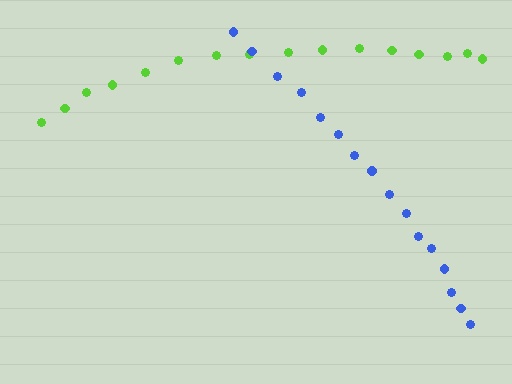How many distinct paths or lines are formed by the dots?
There are 2 distinct paths.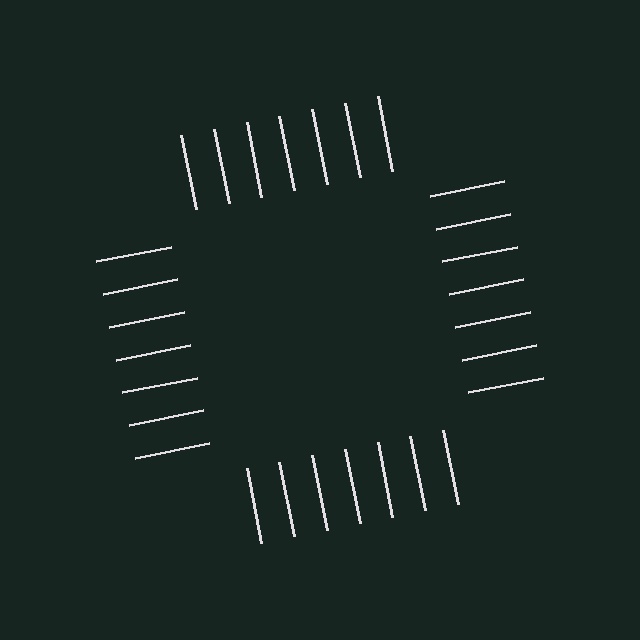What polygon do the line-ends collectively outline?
An illusory square — the line segments terminate on its edges but no continuous stroke is drawn.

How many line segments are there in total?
28 — 7 along each of the 4 edges.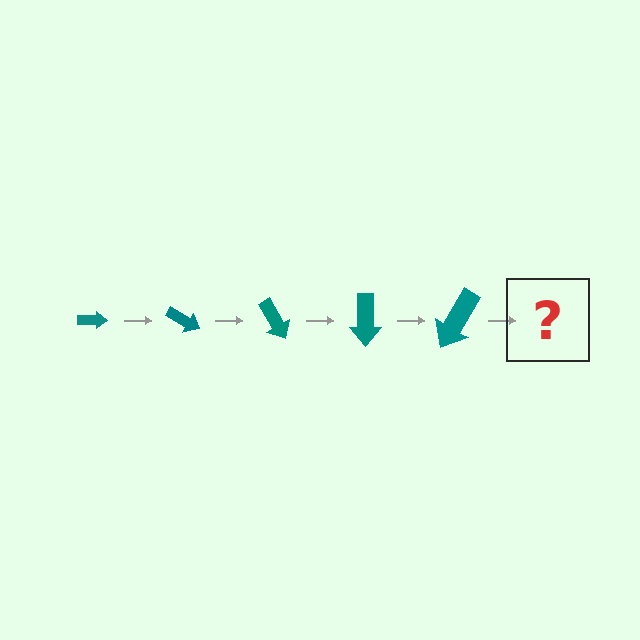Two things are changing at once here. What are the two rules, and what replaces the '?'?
The two rules are that the arrow grows larger each step and it rotates 30 degrees each step. The '?' should be an arrow, larger than the previous one and rotated 150 degrees from the start.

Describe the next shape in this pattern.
It should be an arrow, larger than the previous one and rotated 150 degrees from the start.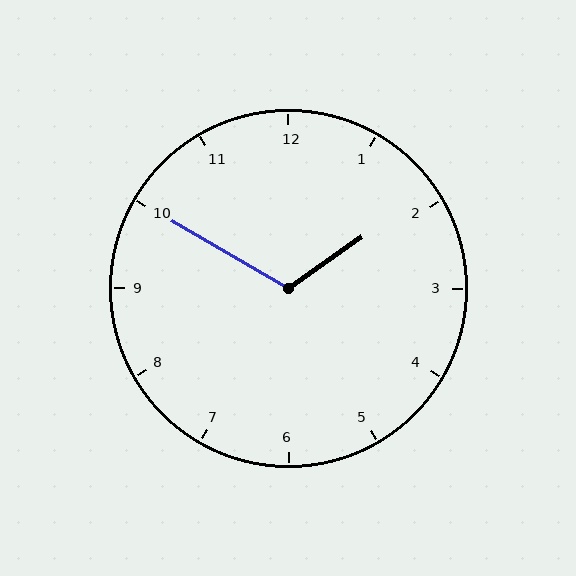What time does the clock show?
1:50.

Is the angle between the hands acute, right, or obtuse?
It is obtuse.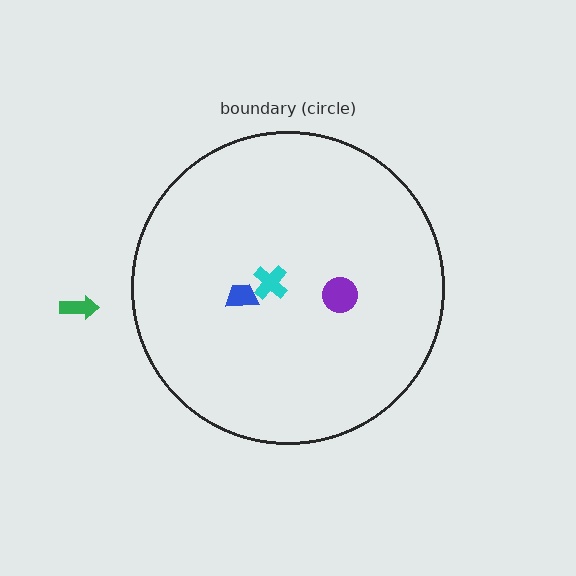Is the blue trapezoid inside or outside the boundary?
Inside.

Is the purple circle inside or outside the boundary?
Inside.